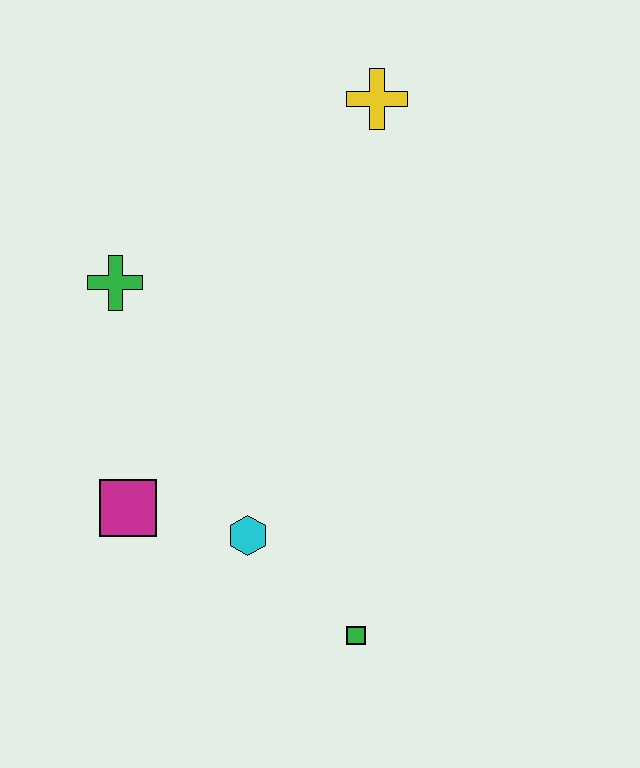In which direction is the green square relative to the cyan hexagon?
The green square is to the right of the cyan hexagon.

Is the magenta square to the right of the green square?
No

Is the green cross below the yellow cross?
Yes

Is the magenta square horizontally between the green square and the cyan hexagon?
No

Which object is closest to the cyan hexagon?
The magenta square is closest to the cyan hexagon.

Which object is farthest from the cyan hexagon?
The yellow cross is farthest from the cyan hexagon.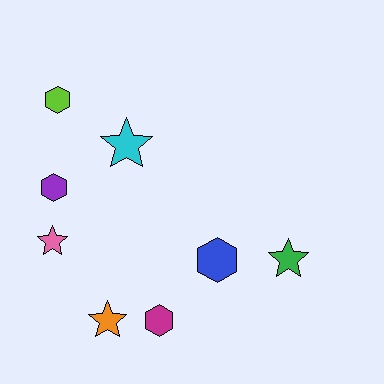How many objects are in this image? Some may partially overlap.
There are 8 objects.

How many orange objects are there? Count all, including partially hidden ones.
There is 1 orange object.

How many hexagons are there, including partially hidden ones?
There are 4 hexagons.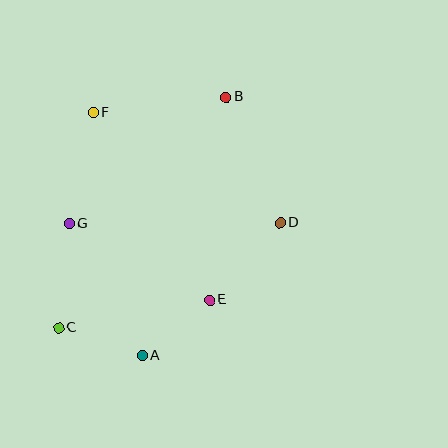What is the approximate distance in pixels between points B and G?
The distance between B and G is approximately 202 pixels.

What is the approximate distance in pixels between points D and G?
The distance between D and G is approximately 211 pixels.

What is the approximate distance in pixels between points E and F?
The distance between E and F is approximately 221 pixels.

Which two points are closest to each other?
Points A and E are closest to each other.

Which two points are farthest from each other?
Points B and C are farthest from each other.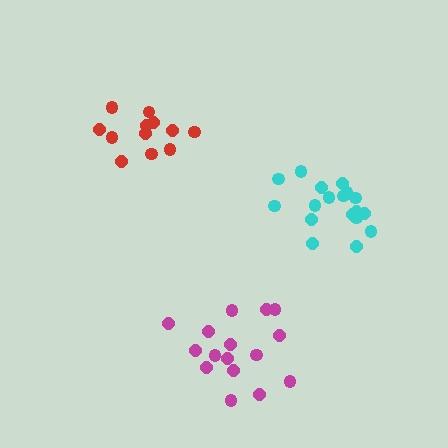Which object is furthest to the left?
The red cluster is leftmost.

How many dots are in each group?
Group 1: 16 dots, Group 2: 12 dots, Group 3: 18 dots (46 total).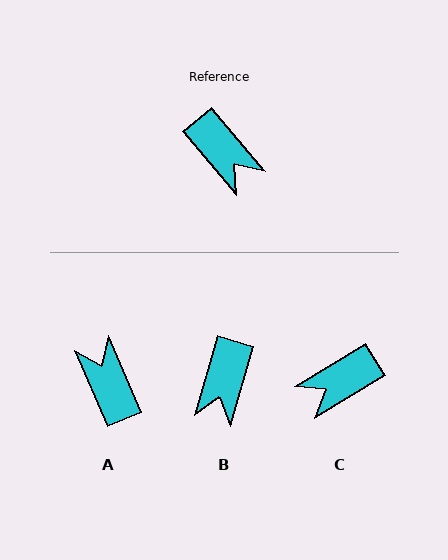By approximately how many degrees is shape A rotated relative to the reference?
Approximately 163 degrees counter-clockwise.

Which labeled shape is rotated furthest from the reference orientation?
A, about 163 degrees away.